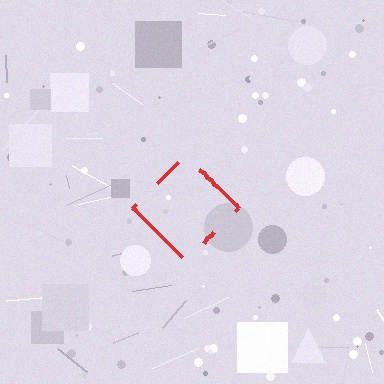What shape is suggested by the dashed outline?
The dashed outline suggests a diamond.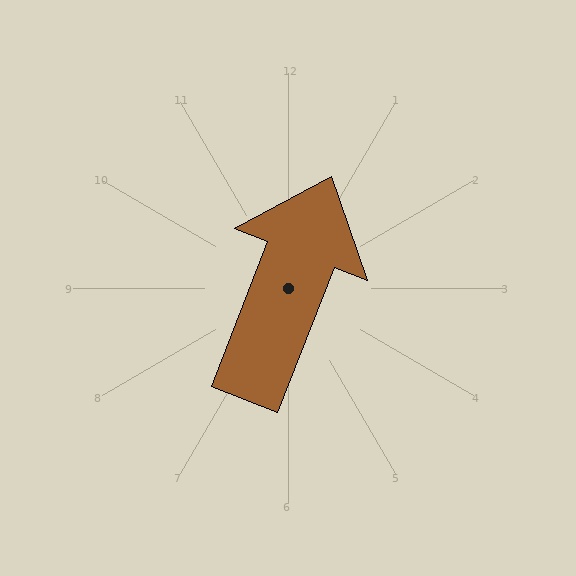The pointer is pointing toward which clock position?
Roughly 1 o'clock.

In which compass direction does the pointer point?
North.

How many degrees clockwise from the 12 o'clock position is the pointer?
Approximately 21 degrees.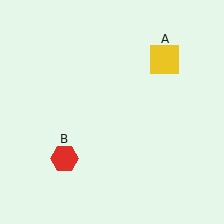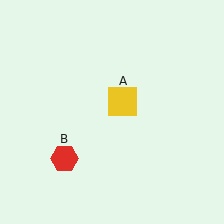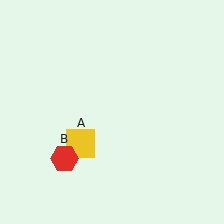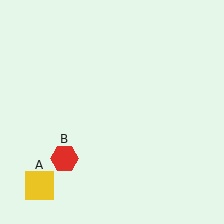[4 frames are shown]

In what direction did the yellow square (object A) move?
The yellow square (object A) moved down and to the left.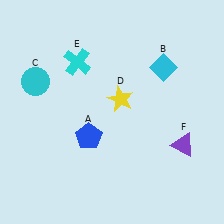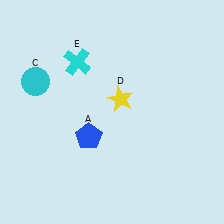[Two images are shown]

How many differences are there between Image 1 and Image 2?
There are 2 differences between the two images.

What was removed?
The purple triangle (F), the cyan diamond (B) were removed in Image 2.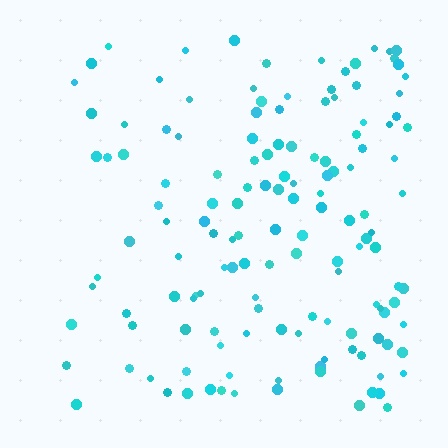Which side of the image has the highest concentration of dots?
The right.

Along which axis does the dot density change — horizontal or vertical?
Horizontal.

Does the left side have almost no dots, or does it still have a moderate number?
Still a moderate number, just noticeably fewer than the right.